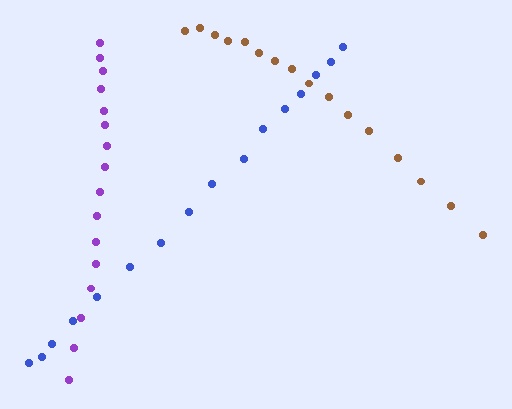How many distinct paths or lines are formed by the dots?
There are 3 distinct paths.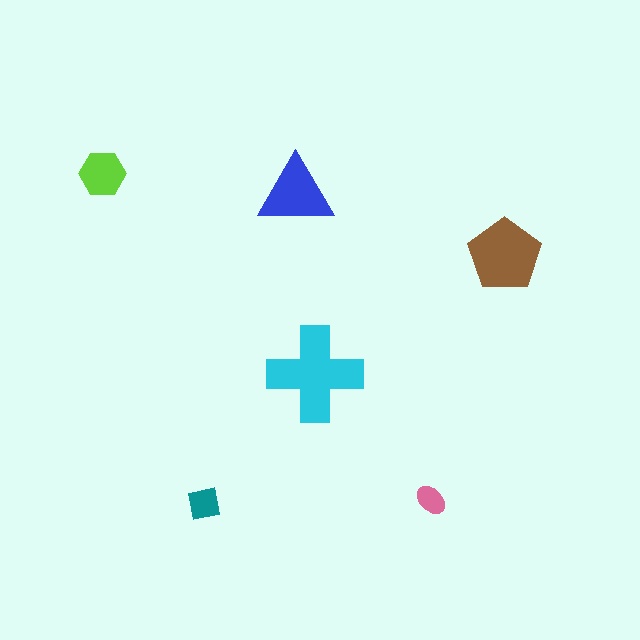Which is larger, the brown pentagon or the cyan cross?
The cyan cross.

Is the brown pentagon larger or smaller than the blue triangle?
Larger.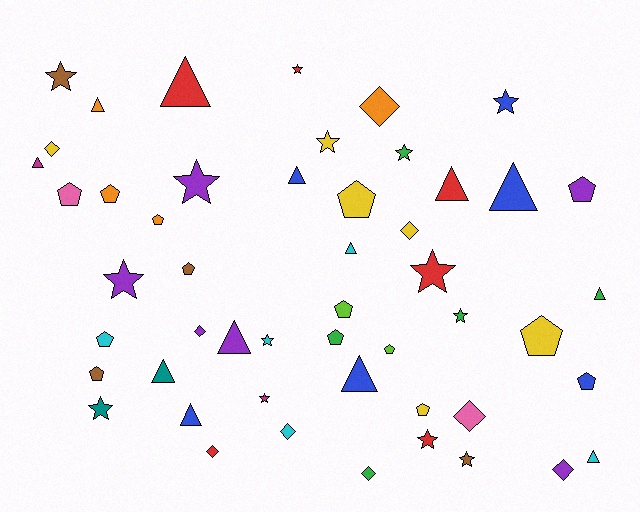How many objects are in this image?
There are 50 objects.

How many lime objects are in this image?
There are 2 lime objects.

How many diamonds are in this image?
There are 9 diamonds.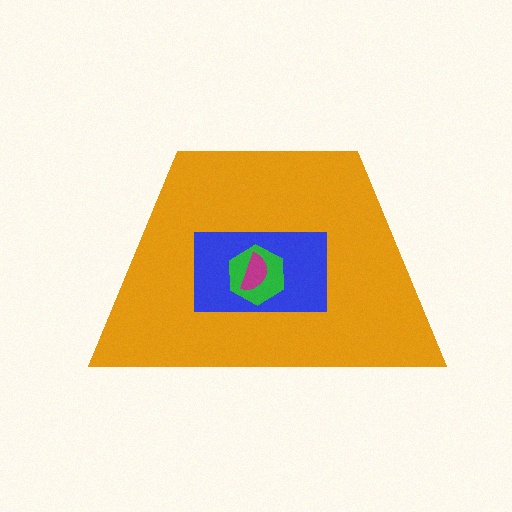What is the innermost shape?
The magenta semicircle.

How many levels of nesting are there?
4.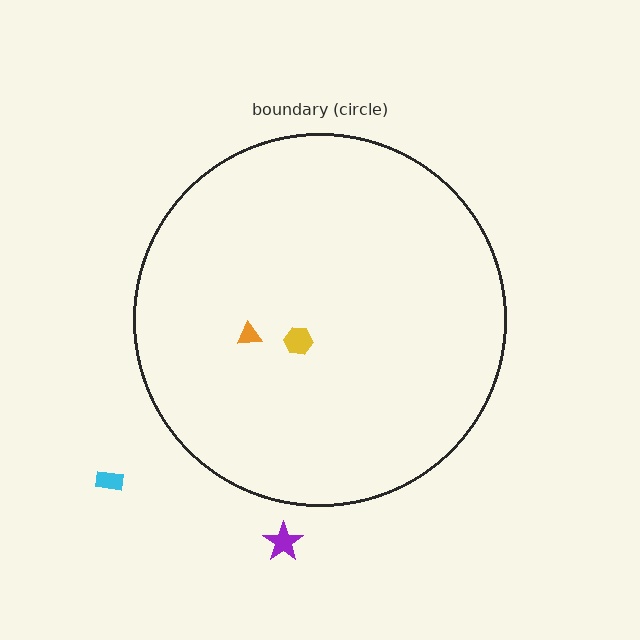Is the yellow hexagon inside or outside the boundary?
Inside.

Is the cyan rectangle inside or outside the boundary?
Outside.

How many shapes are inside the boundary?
2 inside, 2 outside.